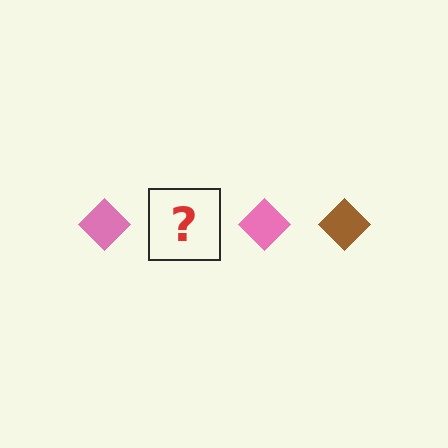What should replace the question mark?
The question mark should be replaced with a brown diamond.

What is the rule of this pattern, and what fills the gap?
The rule is that the pattern cycles through pink, brown diamonds. The gap should be filled with a brown diamond.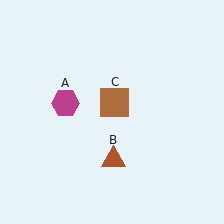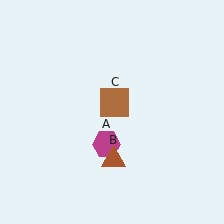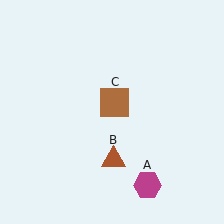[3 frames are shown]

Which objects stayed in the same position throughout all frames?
Brown triangle (object B) and brown square (object C) remained stationary.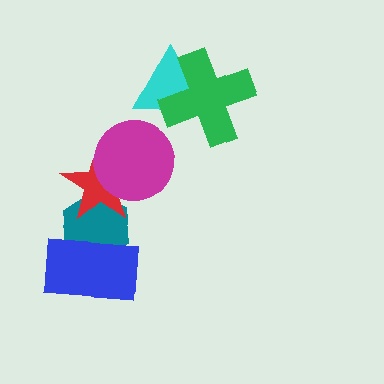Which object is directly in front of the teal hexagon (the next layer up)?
The red star is directly in front of the teal hexagon.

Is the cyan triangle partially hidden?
Yes, it is partially covered by another shape.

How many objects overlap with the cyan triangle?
1 object overlaps with the cyan triangle.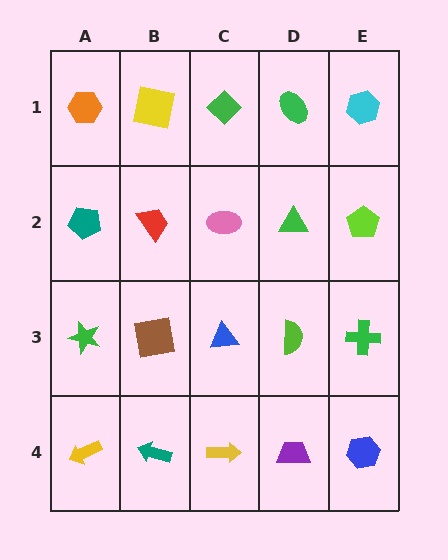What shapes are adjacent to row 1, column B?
A red trapezoid (row 2, column B), an orange hexagon (row 1, column A), a green diamond (row 1, column C).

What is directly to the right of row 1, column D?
A cyan hexagon.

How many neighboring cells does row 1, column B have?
3.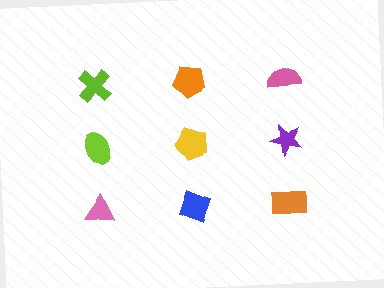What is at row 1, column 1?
A lime cross.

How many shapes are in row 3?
3 shapes.